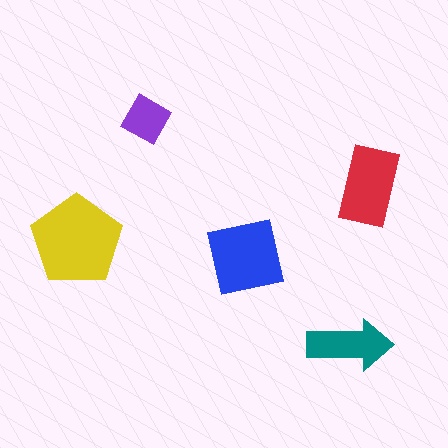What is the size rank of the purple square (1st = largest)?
5th.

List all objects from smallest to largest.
The purple square, the teal arrow, the red rectangle, the blue square, the yellow pentagon.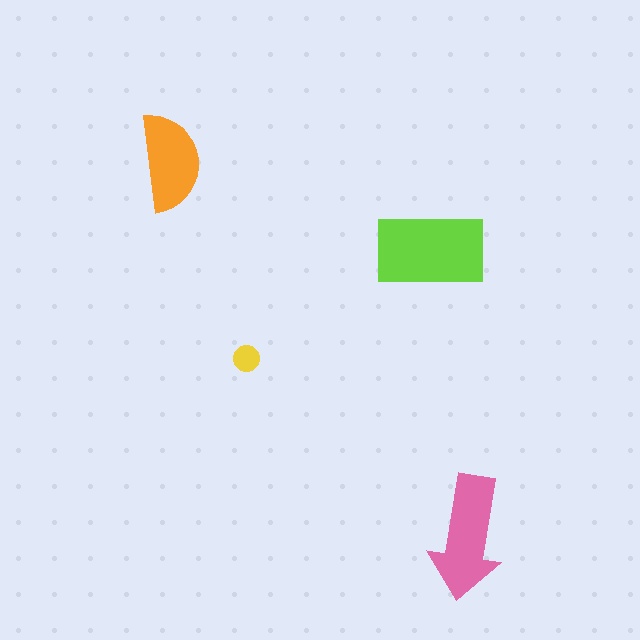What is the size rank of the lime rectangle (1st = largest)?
1st.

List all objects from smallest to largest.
The yellow circle, the orange semicircle, the pink arrow, the lime rectangle.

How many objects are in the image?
There are 4 objects in the image.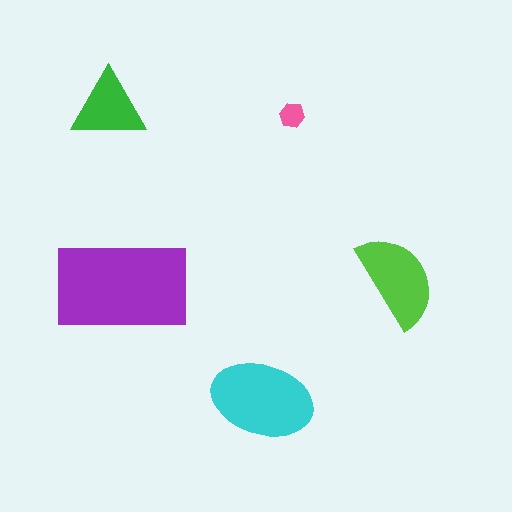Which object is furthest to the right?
The lime semicircle is rightmost.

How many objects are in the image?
There are 5 objects in the image.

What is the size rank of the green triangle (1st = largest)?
4th.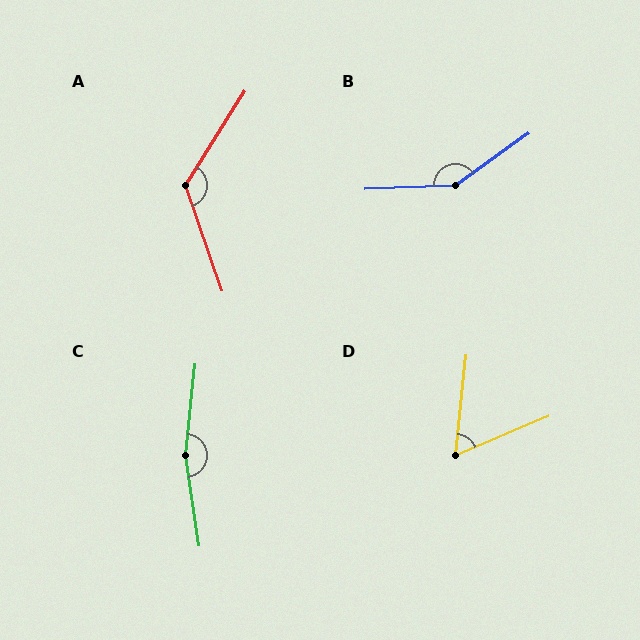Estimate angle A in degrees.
Approximately 129 degrees.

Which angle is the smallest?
D, at approximately 61 degrees.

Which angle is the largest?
C, at approximately 166 degrees.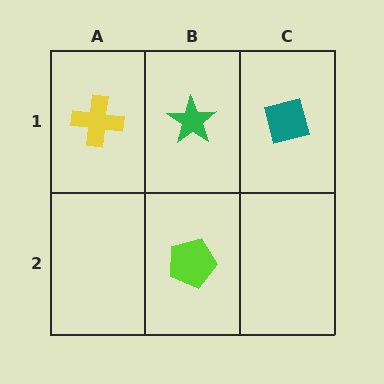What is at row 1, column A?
A yellow cross.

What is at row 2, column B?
A lime pentagon.